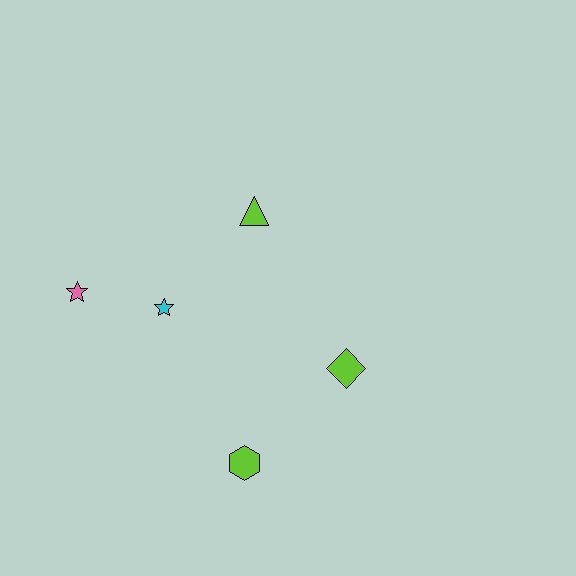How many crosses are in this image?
There are no crosses.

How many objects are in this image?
There are 5 objects.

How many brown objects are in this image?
There are no brown objects.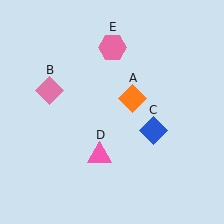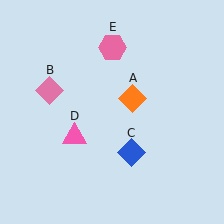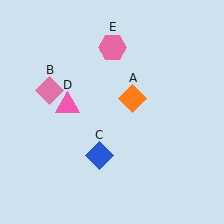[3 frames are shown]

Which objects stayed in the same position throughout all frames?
Orange diamond (object A) and pink diamond (object B) and pink hexagon (object E) remained stationary.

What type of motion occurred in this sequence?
The blue diamond (object C), pink triangle (object D) rotated clockwise around the center of the scene.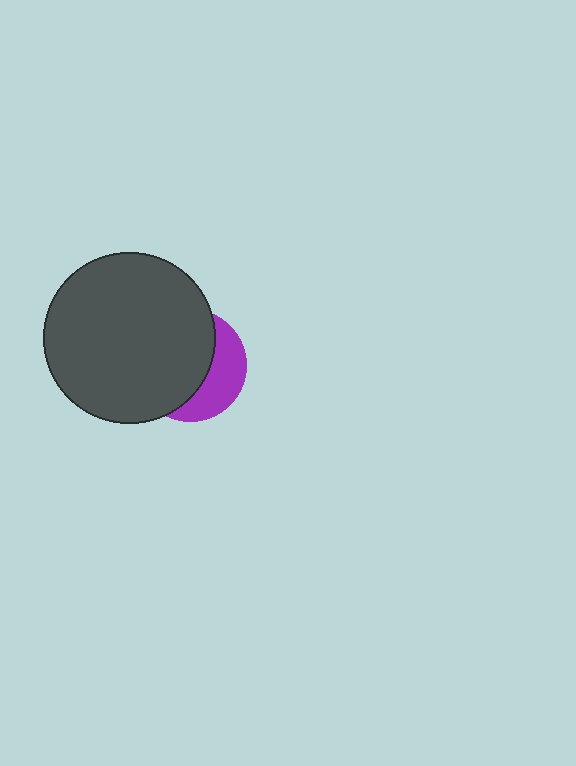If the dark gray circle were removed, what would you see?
You would see the complete purple circle.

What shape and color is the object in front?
The object in front is a dark gray circle.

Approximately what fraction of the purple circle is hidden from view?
Roughly 64% of the purple circle is hidden behind the dark gray circle.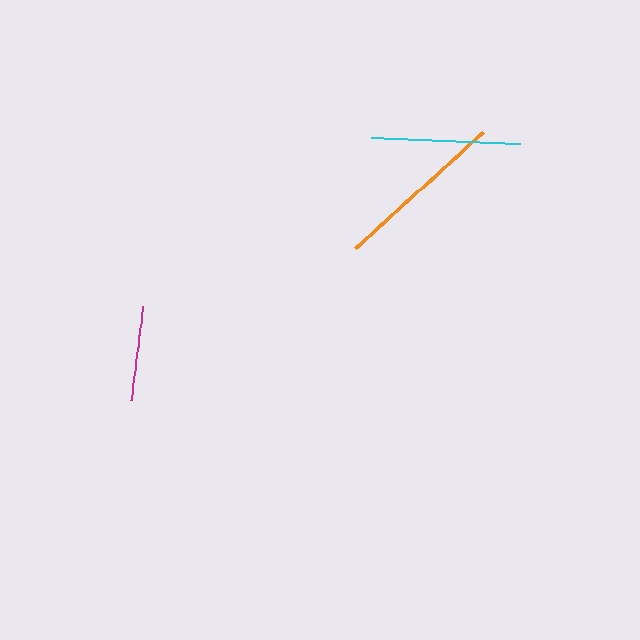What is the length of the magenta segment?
The magenta segment is approximately 96 pixels long.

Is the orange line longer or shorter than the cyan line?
The orange line is longer than the cyan line.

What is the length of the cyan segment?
The cyan segment is approximately 150 pixels long.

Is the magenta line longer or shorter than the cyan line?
The cyan line is longer than the magenta line.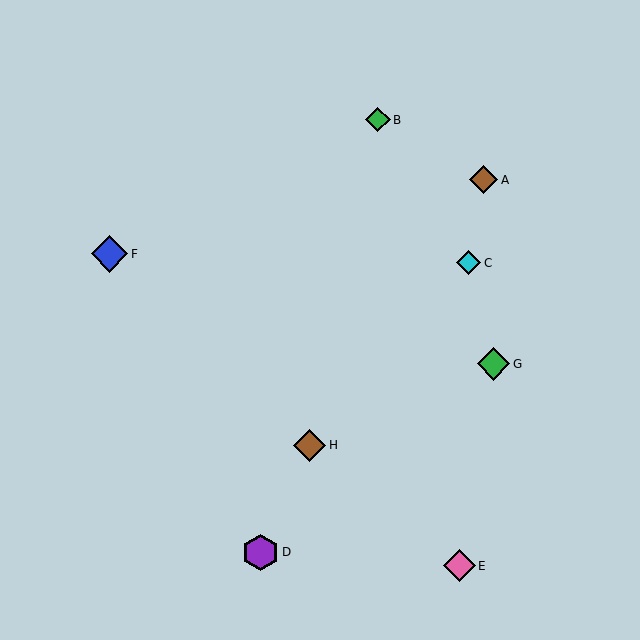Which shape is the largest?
The blue diamond (labeled F) is the largest.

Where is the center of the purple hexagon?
The center of the purple hexagon is at (260, 552).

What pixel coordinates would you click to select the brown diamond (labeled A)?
Click at (484, 180) to select the brown diamond A.